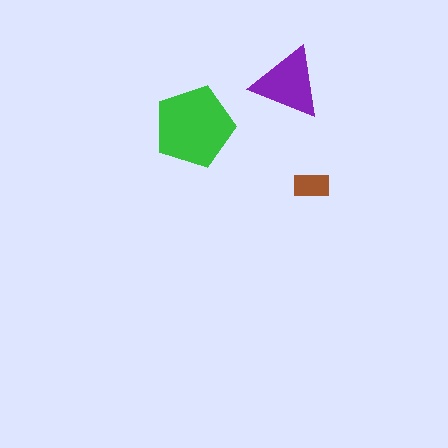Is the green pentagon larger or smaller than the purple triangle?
Larger.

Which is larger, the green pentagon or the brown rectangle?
The green pentagon.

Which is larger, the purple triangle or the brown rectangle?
The purple triangle.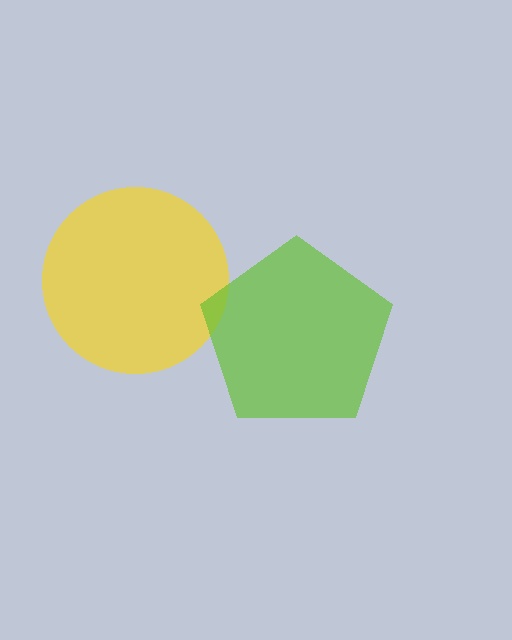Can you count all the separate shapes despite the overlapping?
Yes, there are 2 separate shapes.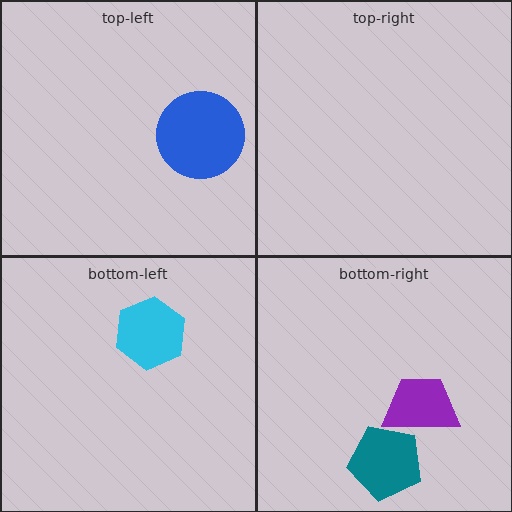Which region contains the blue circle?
The top-left region.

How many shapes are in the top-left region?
1.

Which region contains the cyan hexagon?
The bottom-left region.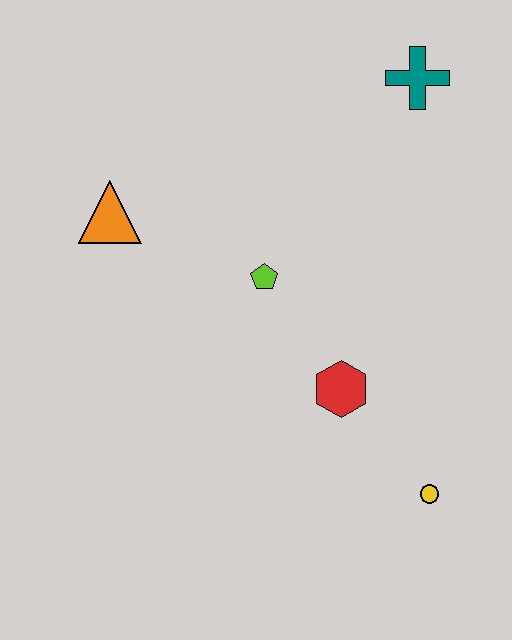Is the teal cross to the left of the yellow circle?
Yes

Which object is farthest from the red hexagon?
The teal cross is farthest from the red hexagon.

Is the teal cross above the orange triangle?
Yes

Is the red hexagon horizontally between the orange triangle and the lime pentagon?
No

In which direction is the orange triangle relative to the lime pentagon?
The orange triangle is to the left of the lime pentagon.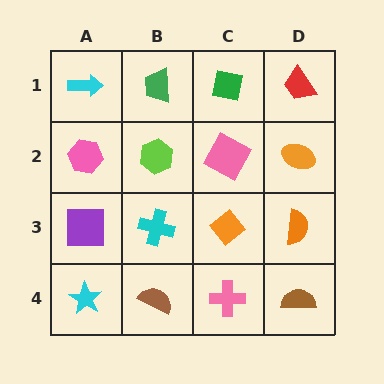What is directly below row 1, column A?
A pink hexagon.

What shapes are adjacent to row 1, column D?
An orange ellipse (row 2, column D), a green square (row 1, column C).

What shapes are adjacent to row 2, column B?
A green trapezoid (row 1, column B), a cyan cross (row 3, column B), a pink hexagon (row 2, column A), a pink square (row 2, column C).